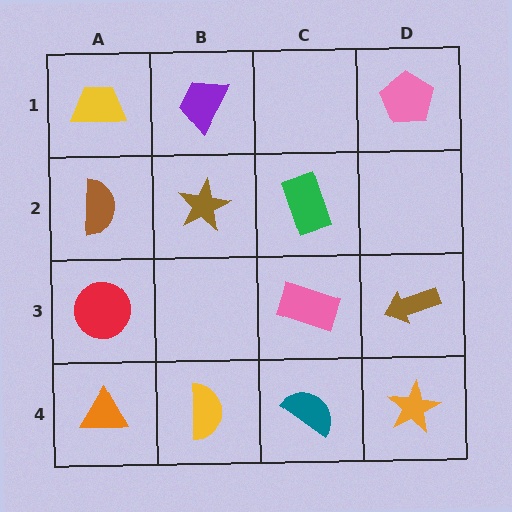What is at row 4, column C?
A teal semicircle.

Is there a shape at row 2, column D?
No, that cell is empty.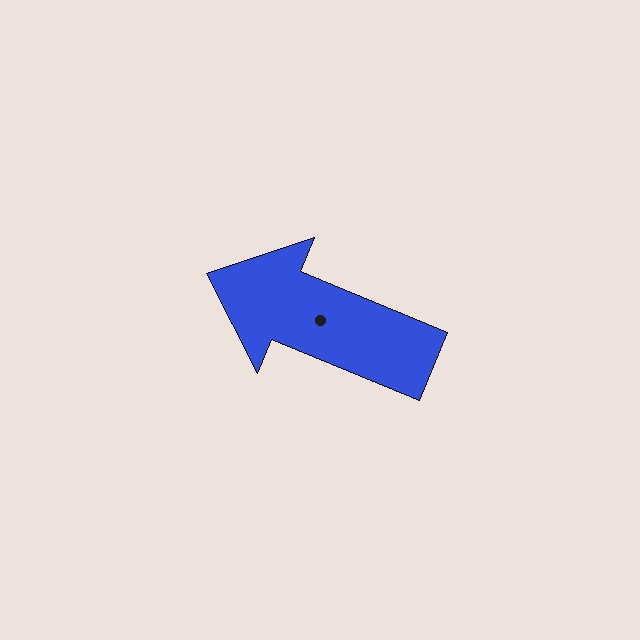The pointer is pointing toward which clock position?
Roughly 10 o'clock.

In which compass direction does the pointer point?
West.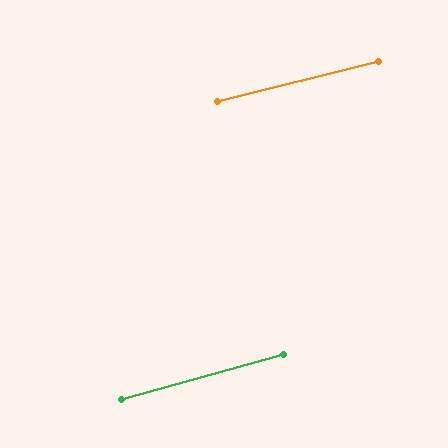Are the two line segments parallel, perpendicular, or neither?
Parallel — their directions differ by only 1.8°.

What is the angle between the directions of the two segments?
Approximately 2 degrees.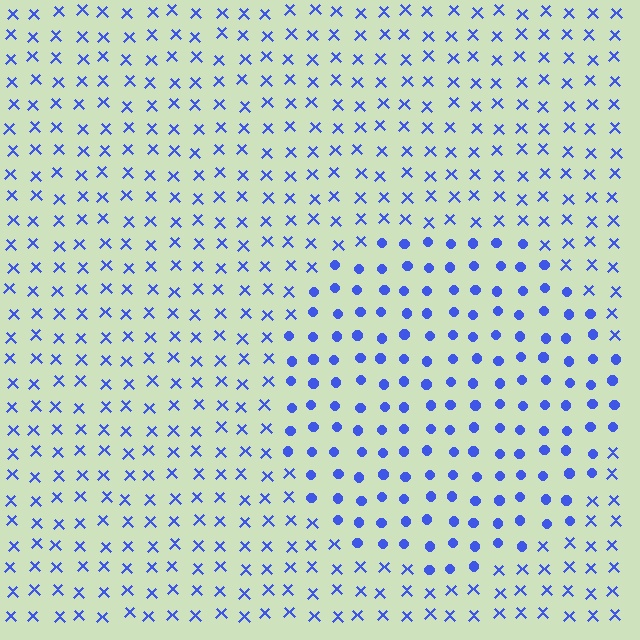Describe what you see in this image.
The image is filled with small blue elements arranged in a uniform grid. A circle-shaped region contains circles, while the surrounding area contains X marks. The boundary is defined purely by the change in element shape.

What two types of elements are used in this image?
The image uses circles inside the circle region and X marks outside it.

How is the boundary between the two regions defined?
The boundary is defined by a change in element shape: circles inside vs. X marks outside. All elements share the same color and spacing.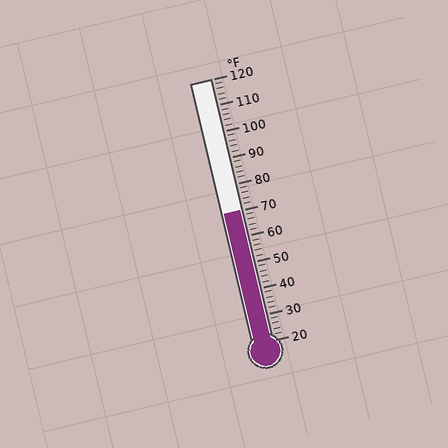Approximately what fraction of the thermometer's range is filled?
The thermometer is filled to approximately 50% of its range.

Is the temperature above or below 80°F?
The temperature is below 80°F.